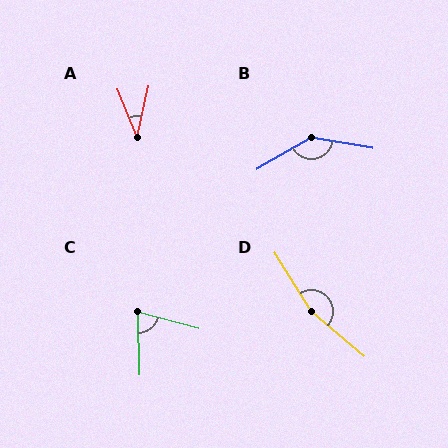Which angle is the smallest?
A, at approximately 34 degrees.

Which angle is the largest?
D, at approximately 163 degrees.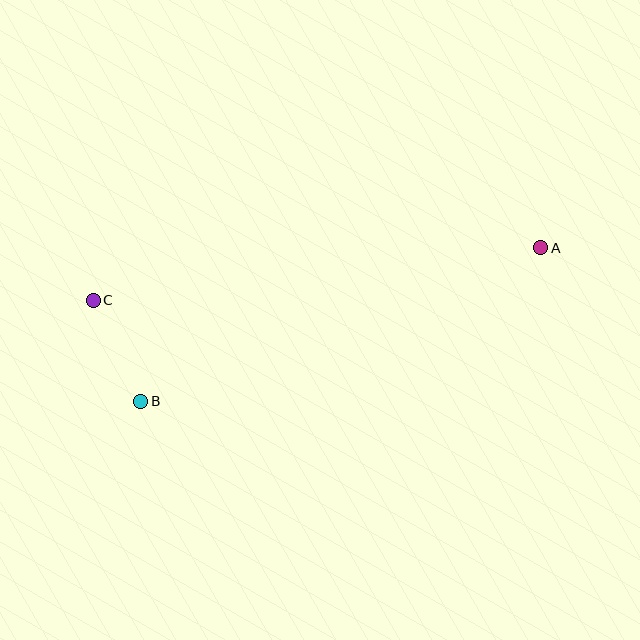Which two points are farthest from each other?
Points A and C are farthest from each other.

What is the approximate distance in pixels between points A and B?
The distance between A and B is approximately 428 pixels.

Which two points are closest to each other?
Points B and C are closest to each other.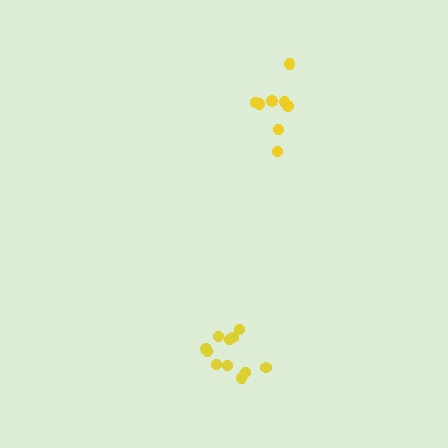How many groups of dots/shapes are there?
There are 2 groups.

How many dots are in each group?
Group 1: 11 dots, Group 2: 8 dots (19 total).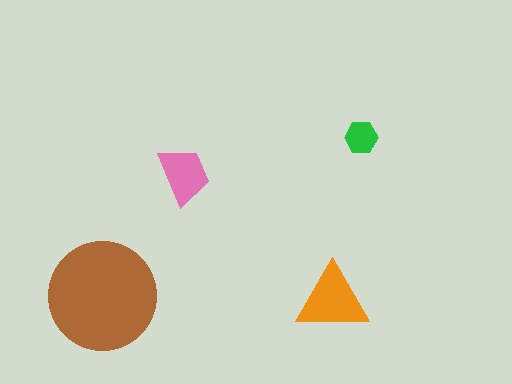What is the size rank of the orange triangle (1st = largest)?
2nd.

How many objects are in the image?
There are 4 objects in the image.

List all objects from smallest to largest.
The green hexagon, the pink trapezoid, the orange triangle, the brown circle.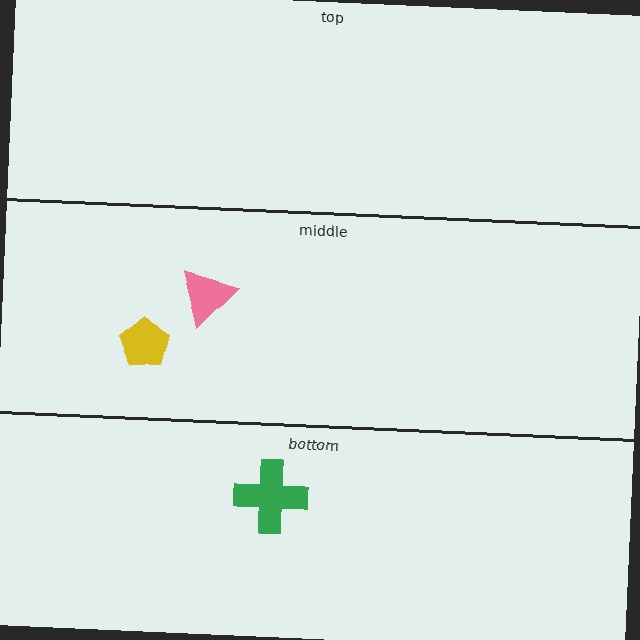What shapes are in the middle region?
The pink triangle, the yellow pentagon.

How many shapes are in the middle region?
2.